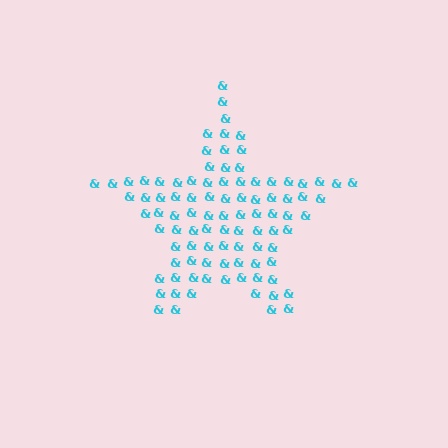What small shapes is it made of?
It is made of small ampersands.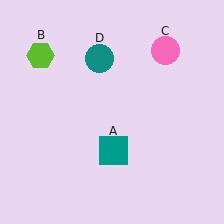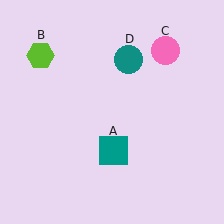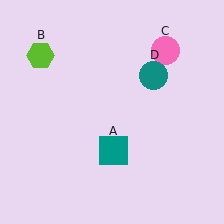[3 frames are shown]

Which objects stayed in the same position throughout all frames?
Teal square (object A) and lime hexagon (object B) and pink circle (object C) remained stationary.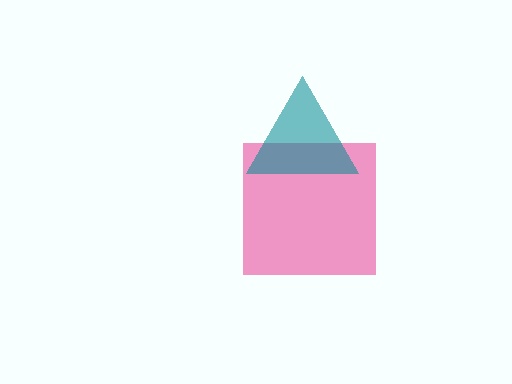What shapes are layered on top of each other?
The layered shapes are: a pink square, a teal triangle.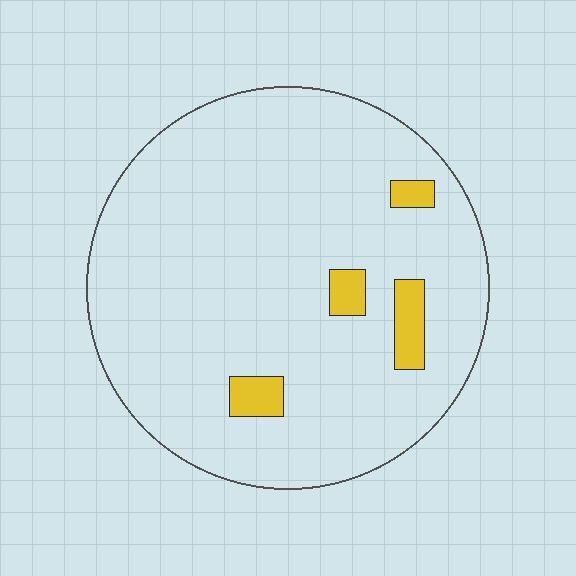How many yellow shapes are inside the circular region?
4.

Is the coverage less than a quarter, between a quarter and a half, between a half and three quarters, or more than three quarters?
Less than a quarter.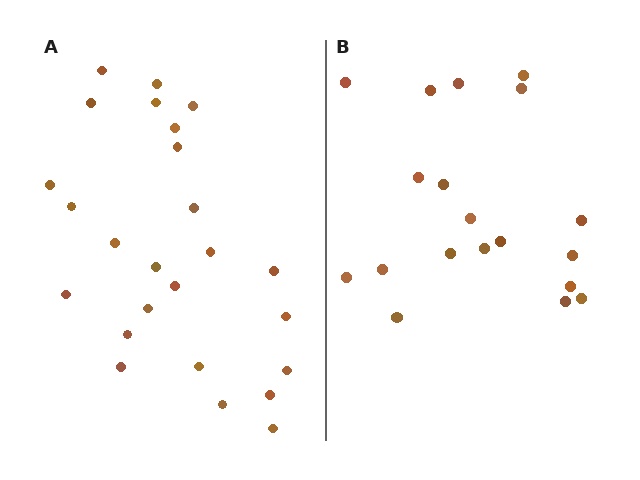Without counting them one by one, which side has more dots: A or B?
Region A (the left region) has more dots.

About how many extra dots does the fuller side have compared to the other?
Region A has about 6 more dots than region B.